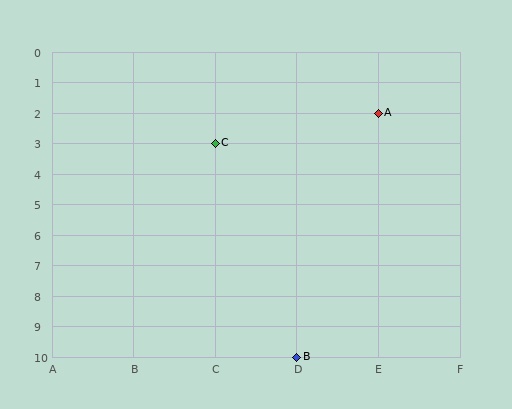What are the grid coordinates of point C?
Point C is at grid coordinates (C, 3).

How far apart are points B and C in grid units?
Points B and C are 1 column and 7 rows apart (about 7.1 grid units diagonally).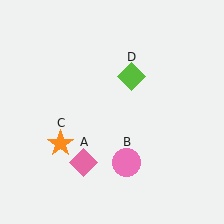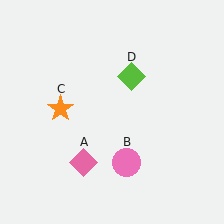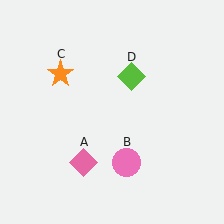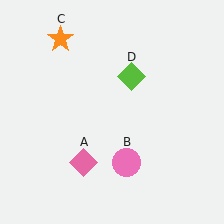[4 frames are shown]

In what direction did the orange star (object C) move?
The orange star (object C) moved up.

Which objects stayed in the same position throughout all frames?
Pink diamond (object A) and pink circle (object B) and lime diamond (object D) remained stationary.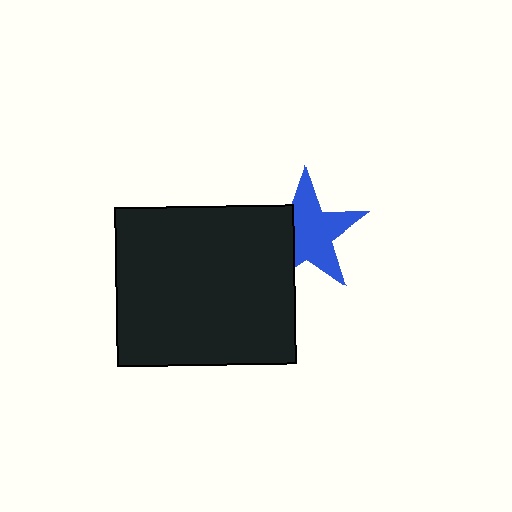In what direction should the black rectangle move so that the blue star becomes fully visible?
The black rectangle should move left. That is the shortest direction to clear the overlap and leave the blue star fully visible.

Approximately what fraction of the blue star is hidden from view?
Roughly 33% of the blue star is hidden behind the black rectangle.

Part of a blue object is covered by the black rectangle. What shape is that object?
It is a star.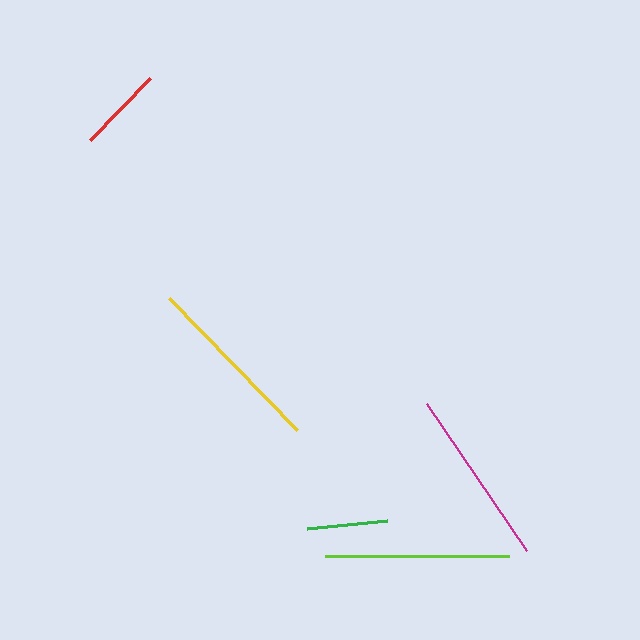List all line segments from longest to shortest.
From longest to shortest: lime, yellow, magenta, red, green.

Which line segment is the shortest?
The green line is the shortest at approximately 80 pixels.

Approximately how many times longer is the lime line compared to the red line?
The lime line is approximately 2.1 times the length of the red line.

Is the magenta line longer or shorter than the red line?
The magenta line is longer than the red line.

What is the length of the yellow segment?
The yellow segment is approximately 184 pixels long.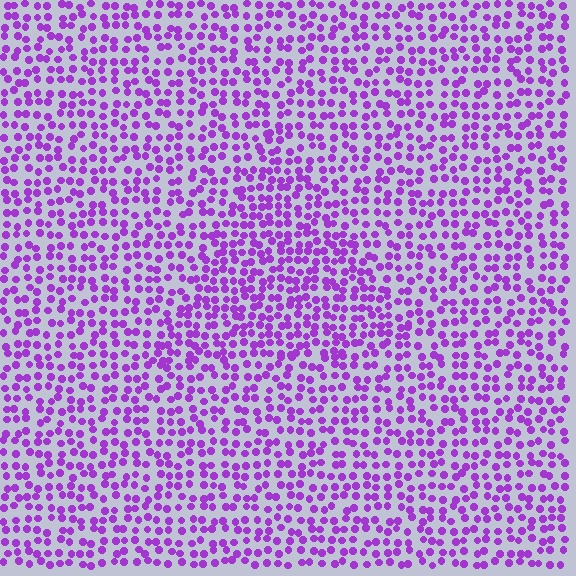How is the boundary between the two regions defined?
The boundary is defined by a change in element density (approximately 1.4x ratio). All elements are the same color, size, and shape.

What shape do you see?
I see a triangle.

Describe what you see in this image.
The image contains small purple elements arranged at two different densities. A triangle-shaped region is visible where the elements are more densely packed than the surrounding area.